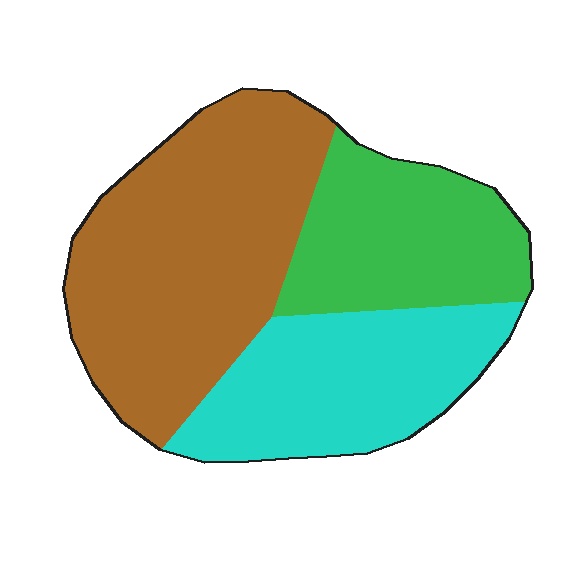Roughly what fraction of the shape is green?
Green covers 25% of the shape.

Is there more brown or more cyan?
Brown.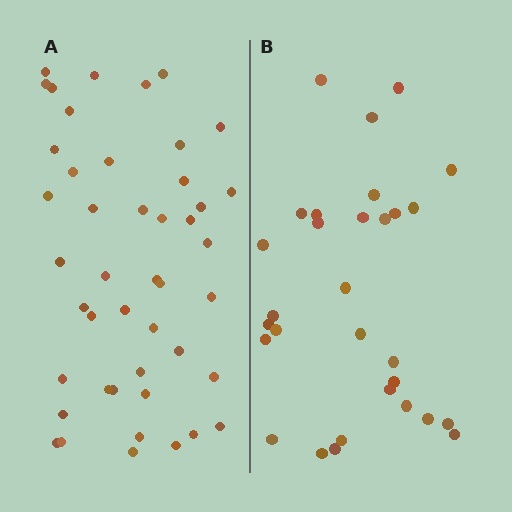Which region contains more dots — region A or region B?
Region A (the left region) has more dots.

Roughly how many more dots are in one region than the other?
Region A has approximately 15 more dots than region B.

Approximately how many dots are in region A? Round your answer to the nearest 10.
About 40 dots. (The exact count is 45, which rounds to 40.)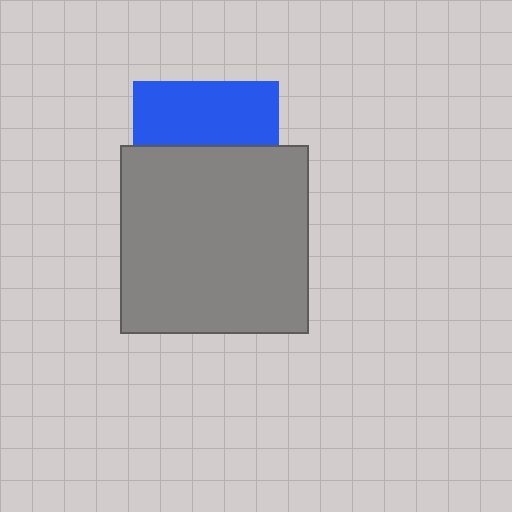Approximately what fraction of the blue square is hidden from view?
Roughly 56% of the blue square is hidden behind the gray square.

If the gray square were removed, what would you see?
You would see the complete blue square.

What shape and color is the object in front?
The object in front is a gray square.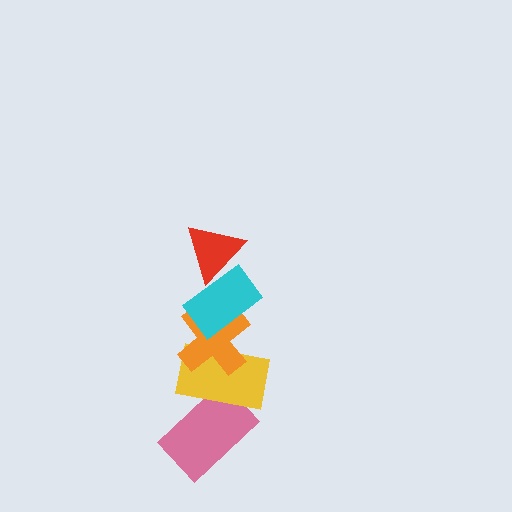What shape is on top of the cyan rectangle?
The red triangle is on top of the cyan rectangle.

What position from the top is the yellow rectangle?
The yellow rectangle is 4th from the top.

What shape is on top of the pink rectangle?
The yellow rectangle is on top of the pink rectangle.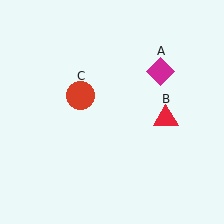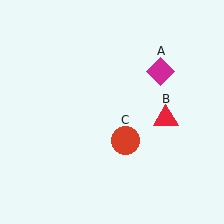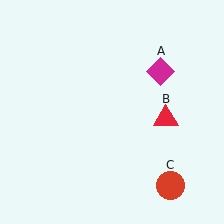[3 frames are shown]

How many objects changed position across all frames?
1 object changed position: red circle (object C).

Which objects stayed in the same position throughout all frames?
Magenta diamond (object A) and red triangle (object B) remained stationary.